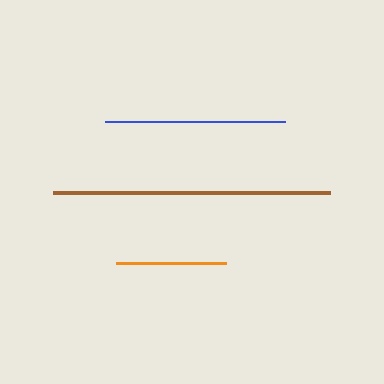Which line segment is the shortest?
The orange line is the shortest at approximately 110 pixels.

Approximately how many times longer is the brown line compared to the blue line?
The brown line is approximately 1.5 times the length of the blue line.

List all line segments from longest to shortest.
From longest to shortest: brown, blue, orange.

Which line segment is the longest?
The brown line is the longest at approximately 277 pixels.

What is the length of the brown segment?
The brown segment is approximately 277 pixels long.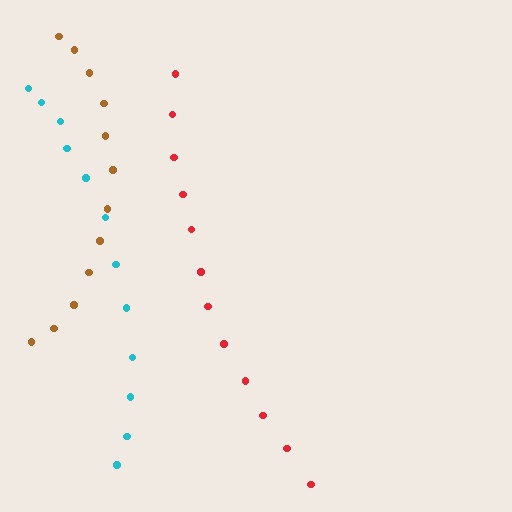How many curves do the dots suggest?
There are 3 distinct paths.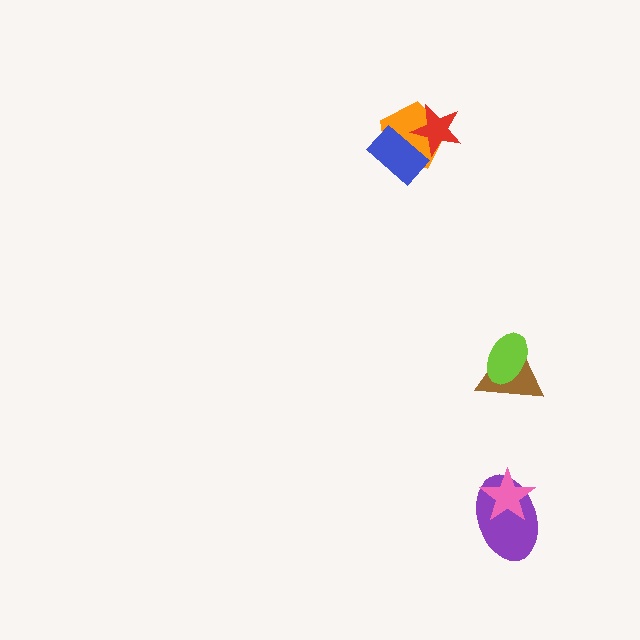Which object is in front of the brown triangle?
The lime ellipse is in front of the brown triangle.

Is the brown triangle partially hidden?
Yes, it is partially covered by another shape.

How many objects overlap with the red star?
2 objects overlap with the red star.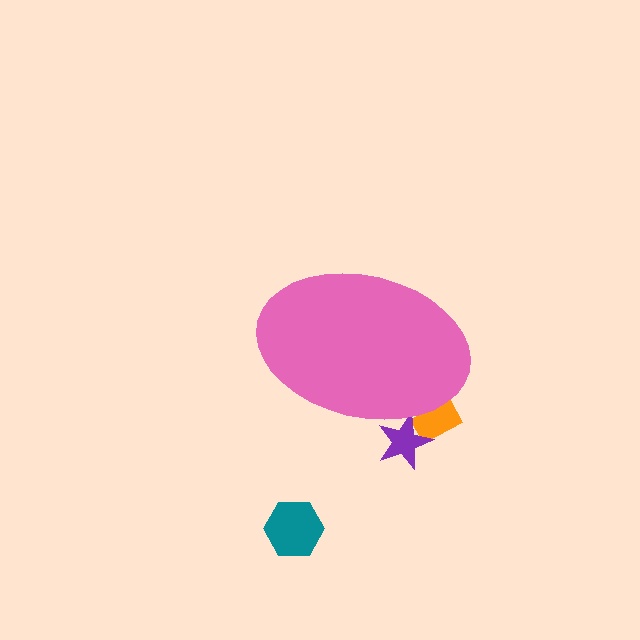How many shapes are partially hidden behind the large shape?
2 shapes are partially hidden.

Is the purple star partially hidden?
Yes, the purple star is partially hidden behind the pink ellipse.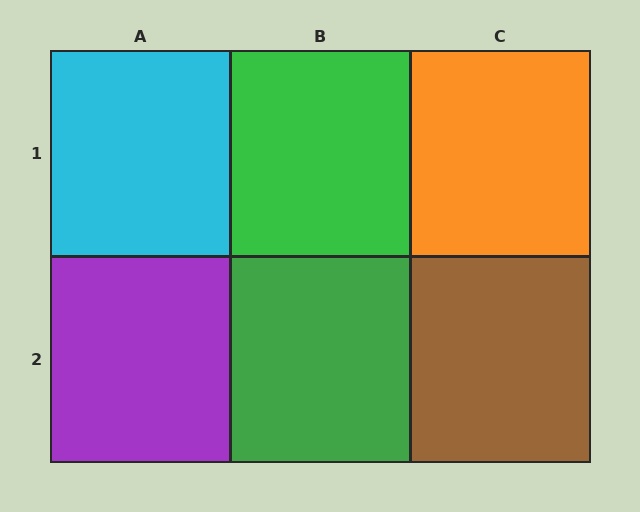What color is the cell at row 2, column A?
Purple.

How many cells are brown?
1 cell is brown.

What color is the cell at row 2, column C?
Brown.